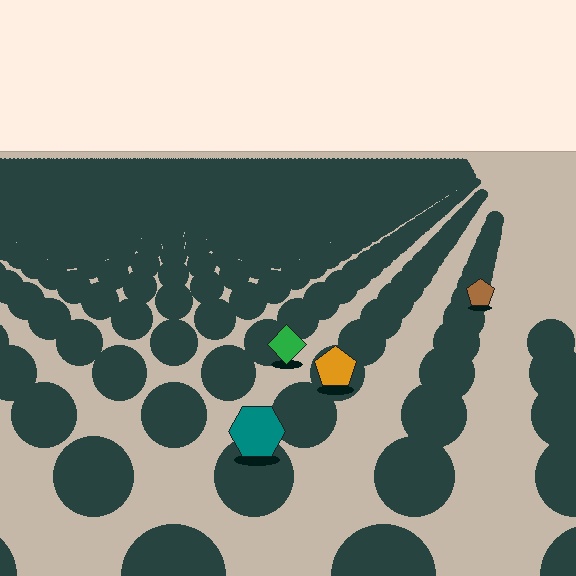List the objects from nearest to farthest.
From nearest to farthest: the teal hexagon, the orange pentagon, the green diamond, the brown pentagon.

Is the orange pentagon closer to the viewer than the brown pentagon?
Yes. The orange pentagon is closer — you can tell from the texture gradient: the ground texture is coarser near it.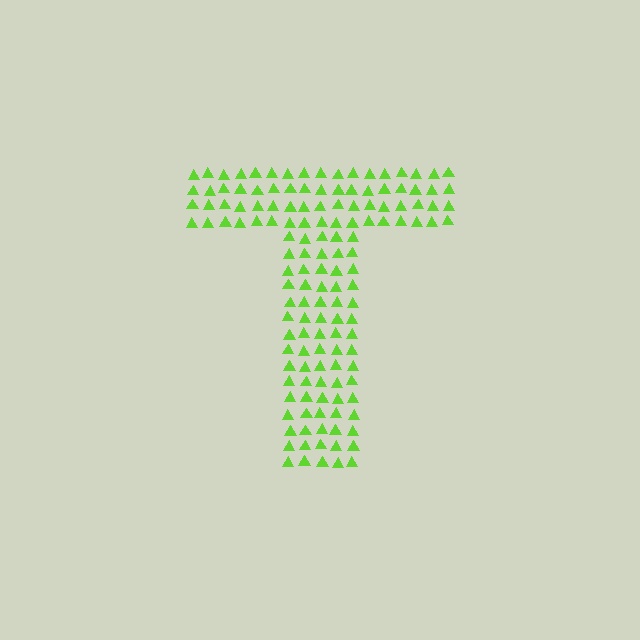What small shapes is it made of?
It is made of small triangles.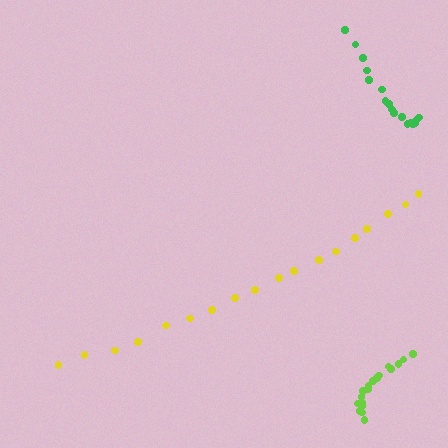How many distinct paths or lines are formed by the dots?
There are 3 distinct paths.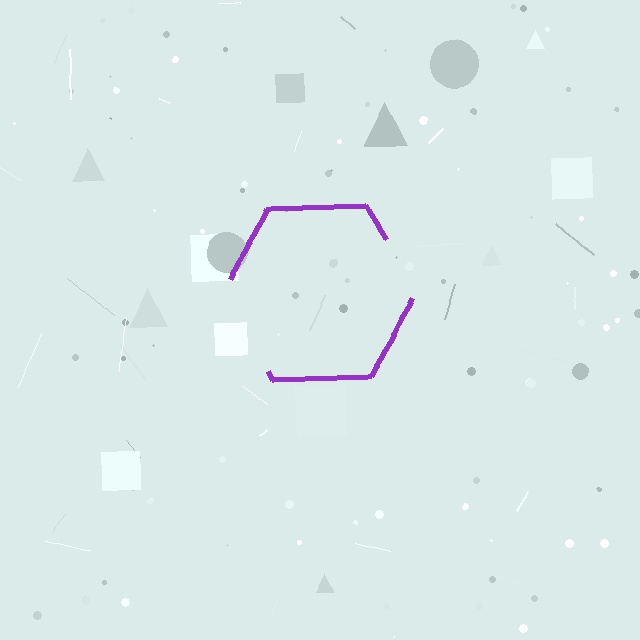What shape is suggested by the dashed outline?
The dashed outline suggests a hexagon.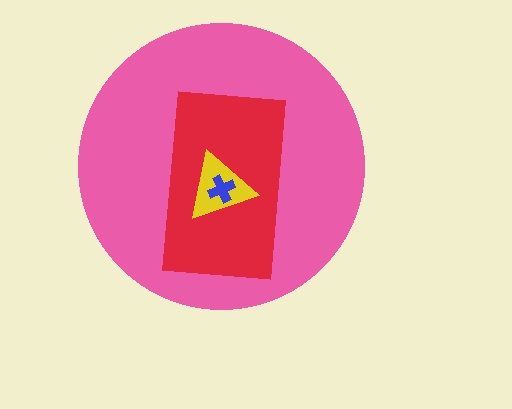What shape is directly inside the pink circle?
The red rectangle.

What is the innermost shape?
The blue cross.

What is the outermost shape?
The pink circle.